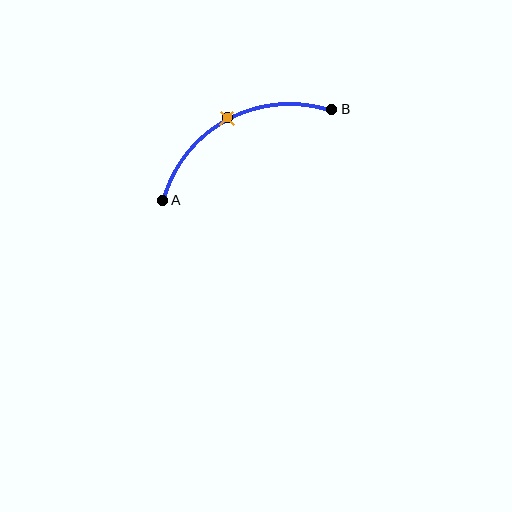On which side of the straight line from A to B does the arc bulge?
The arc bulges above the straight line connecting A and B.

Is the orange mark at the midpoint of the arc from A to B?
Yes. The orange mark lies on the arc at equal arc-length from both A and B — it is the arc midpoint.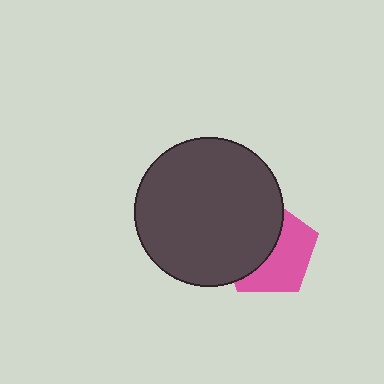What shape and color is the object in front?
The object in front is a dark gray circle.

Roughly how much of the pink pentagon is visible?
About half of it is visible (roughly 50%).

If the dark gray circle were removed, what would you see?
You would see the complete pink pentagon.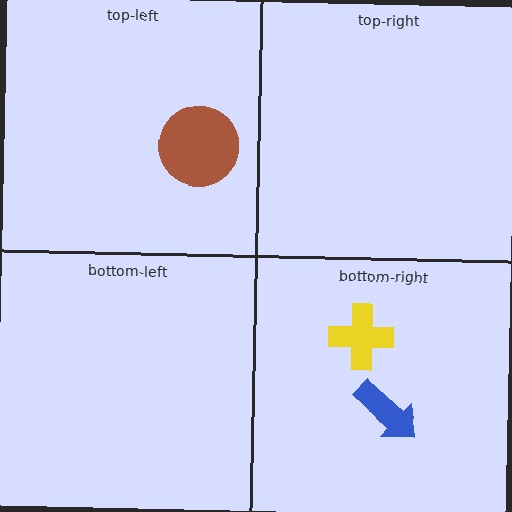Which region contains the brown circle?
The top-left region.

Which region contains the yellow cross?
The bottom-right region.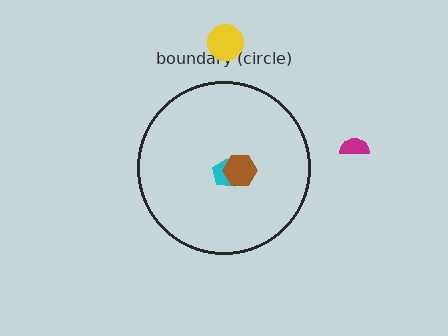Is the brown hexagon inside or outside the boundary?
Inside.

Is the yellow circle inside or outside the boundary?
Outside.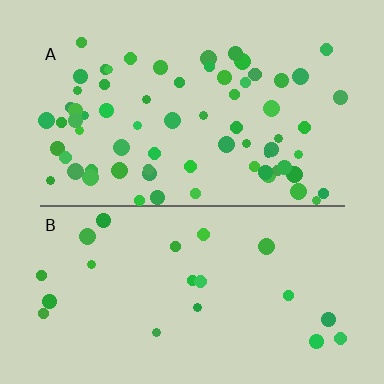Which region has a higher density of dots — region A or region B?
A (the top).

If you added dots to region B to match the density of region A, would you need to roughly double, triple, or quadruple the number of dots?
Approximately triple.